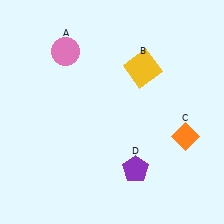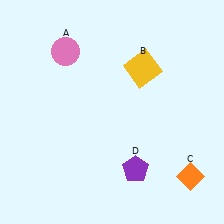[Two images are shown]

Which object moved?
The orange diamond (C) moved down.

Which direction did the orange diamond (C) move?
The orange diamond (C) moved down.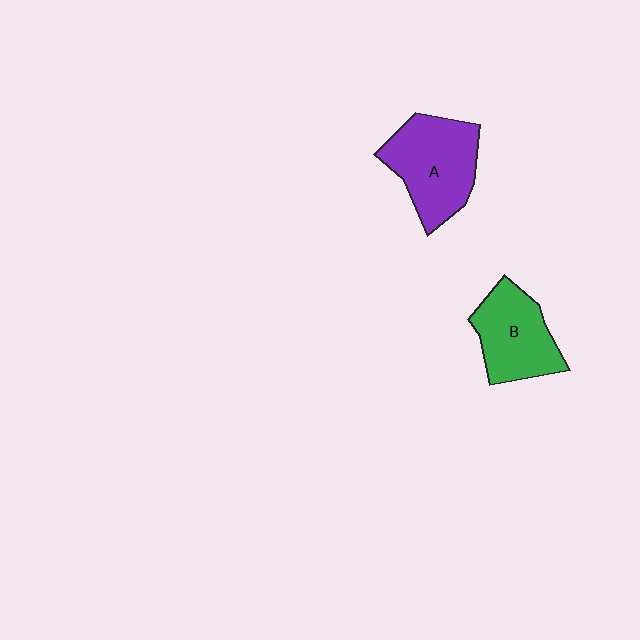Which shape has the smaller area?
Shape B (green).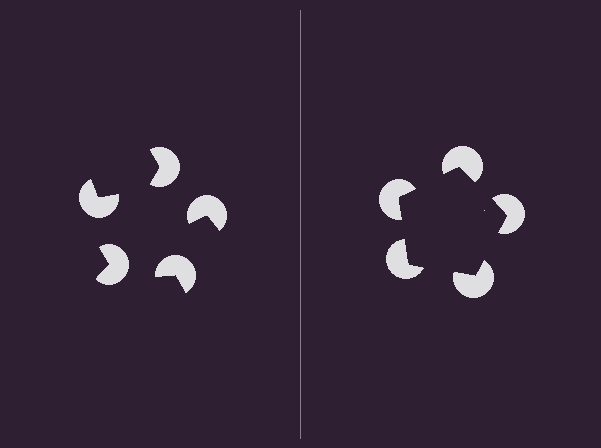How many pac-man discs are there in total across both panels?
10 — 5 on each side.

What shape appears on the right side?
An illusory pentagon.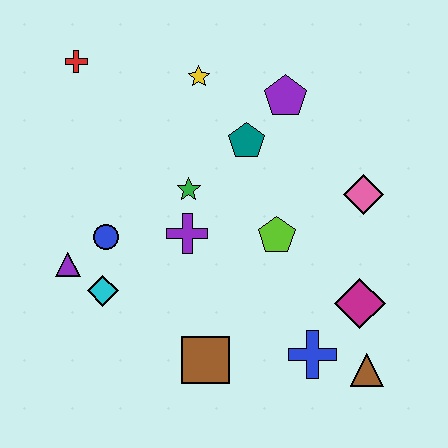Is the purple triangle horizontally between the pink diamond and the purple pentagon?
No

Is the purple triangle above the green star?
No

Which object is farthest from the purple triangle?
The brown triangle is farthest from the purple triangle.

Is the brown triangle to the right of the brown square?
Yes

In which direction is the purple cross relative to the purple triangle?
The purple cross is to the right of the purple triangle.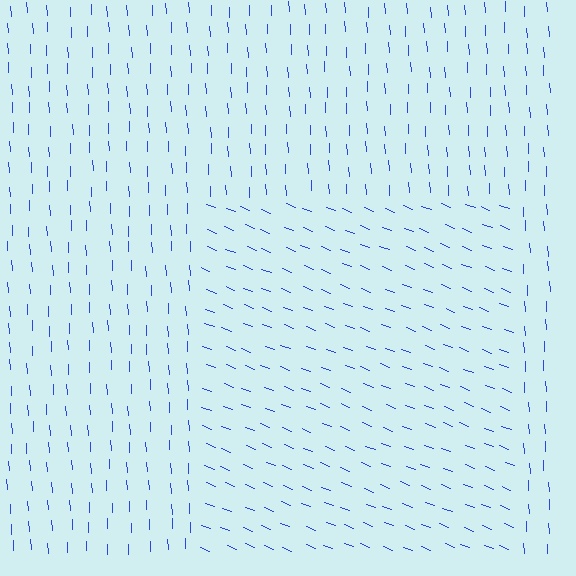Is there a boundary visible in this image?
Yes, there is a texture boundary formed by a change in line orientation.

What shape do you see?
I see a rectangle.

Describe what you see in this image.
The image is filled with small blue line segments. A rectangle region in the image has lines oriented differently from the surrounding lines, creating a visible texture boundary.